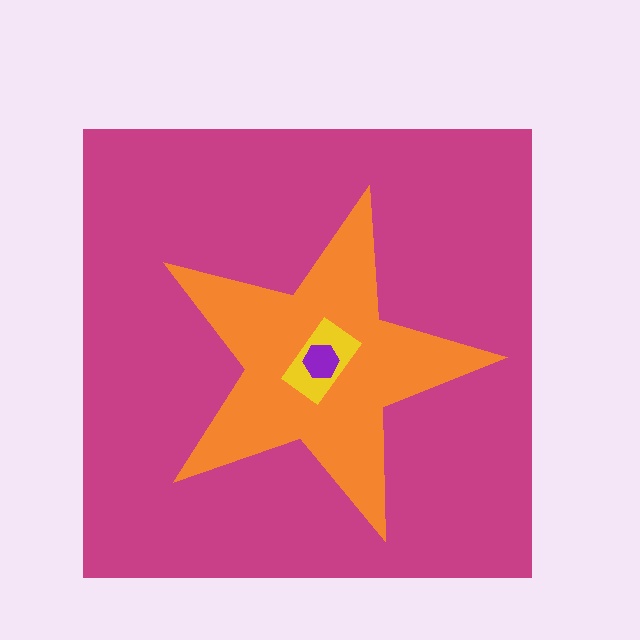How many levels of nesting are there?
4.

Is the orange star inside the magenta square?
Yes.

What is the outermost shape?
The magenta square.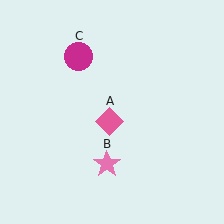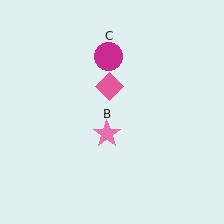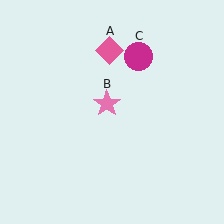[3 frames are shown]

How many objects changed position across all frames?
3 objects changed position: pink diamond (object A), pink star (object B), magenta circle (object C).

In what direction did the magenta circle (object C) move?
The magenta circle (object C) moved right.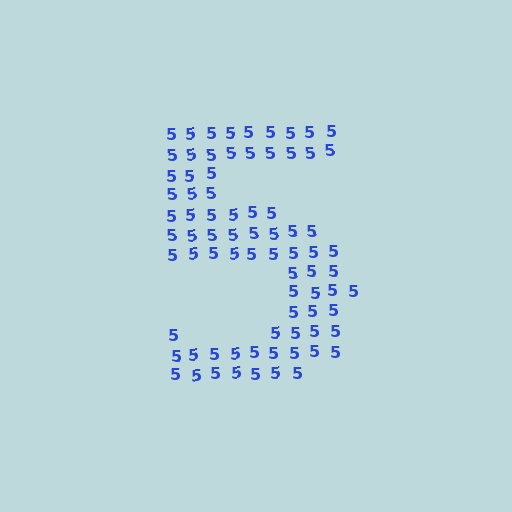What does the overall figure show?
The overall figure shows the digit 5.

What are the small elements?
The small elements are digit 5's.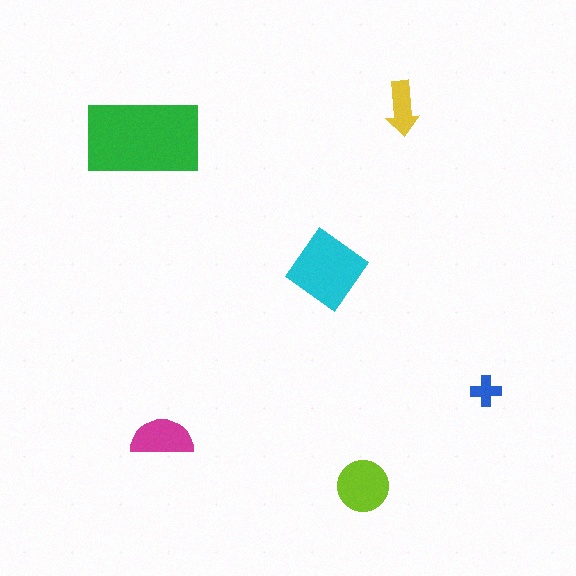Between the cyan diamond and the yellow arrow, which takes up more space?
The cyan diamond.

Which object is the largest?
The green rectangle.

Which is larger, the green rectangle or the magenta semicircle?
The green rectangle.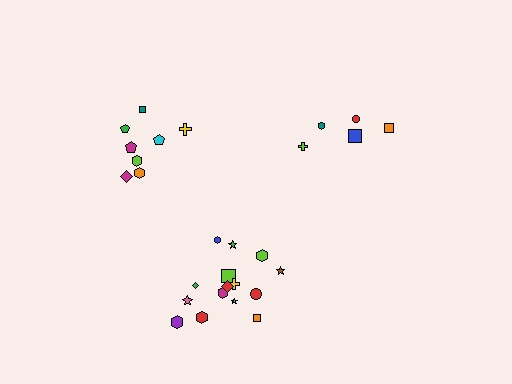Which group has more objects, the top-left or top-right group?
The top-left group.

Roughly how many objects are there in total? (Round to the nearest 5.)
Roughly 30 objects in total.